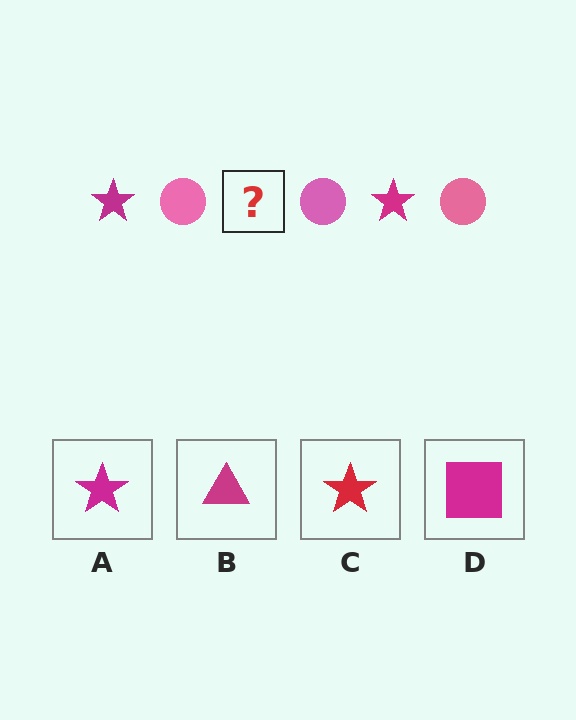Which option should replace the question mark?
Option A.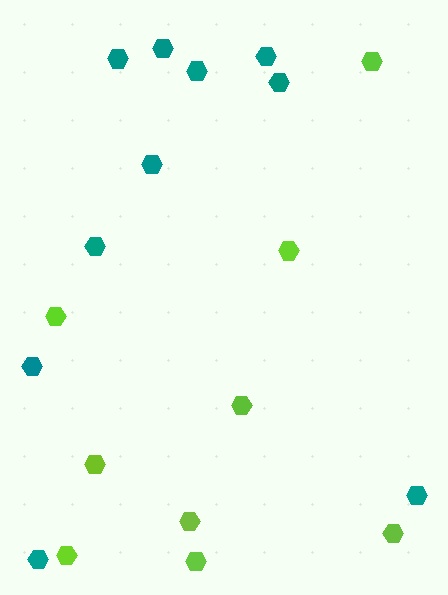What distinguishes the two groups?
There are 2 groups: one group of lime hexagons (9) and one group of teal hexagons (10).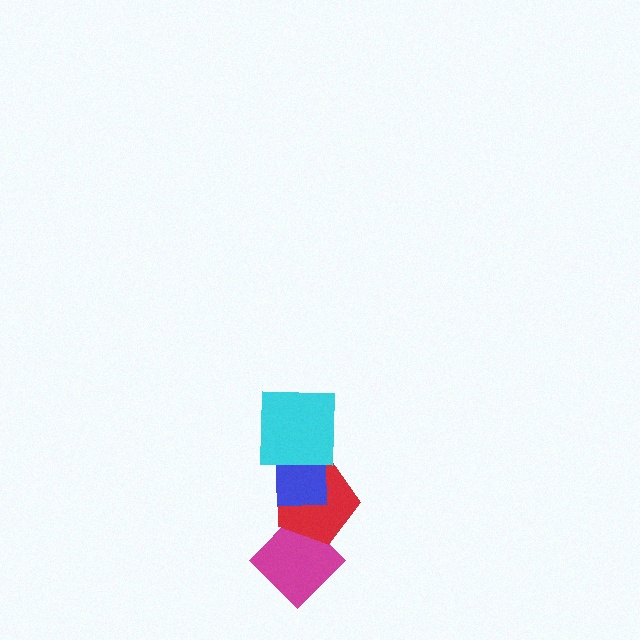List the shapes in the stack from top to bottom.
From top to bottom: the cyan square, the blue rectangle, the red pentagon, the magenta diamond.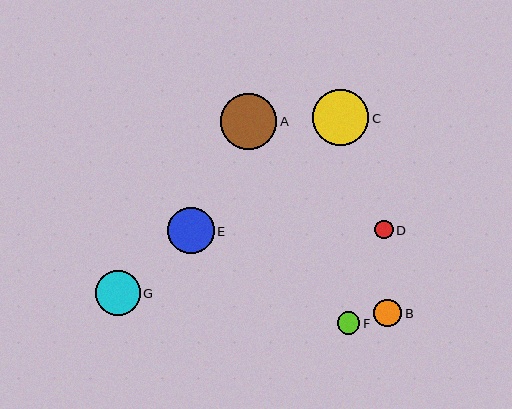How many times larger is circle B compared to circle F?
Circle B is approximately 1.2 times the size of circle F.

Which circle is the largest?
Circle A is the largest with a size of approximately 56 pixels.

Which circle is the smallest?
Circle D is the smallest with a size of approximately 19 pixels.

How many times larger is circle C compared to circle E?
Circle C is approximately 1.2 times the size of circle E.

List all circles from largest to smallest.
From largest to smallest: A, C, E, G, B, F, D.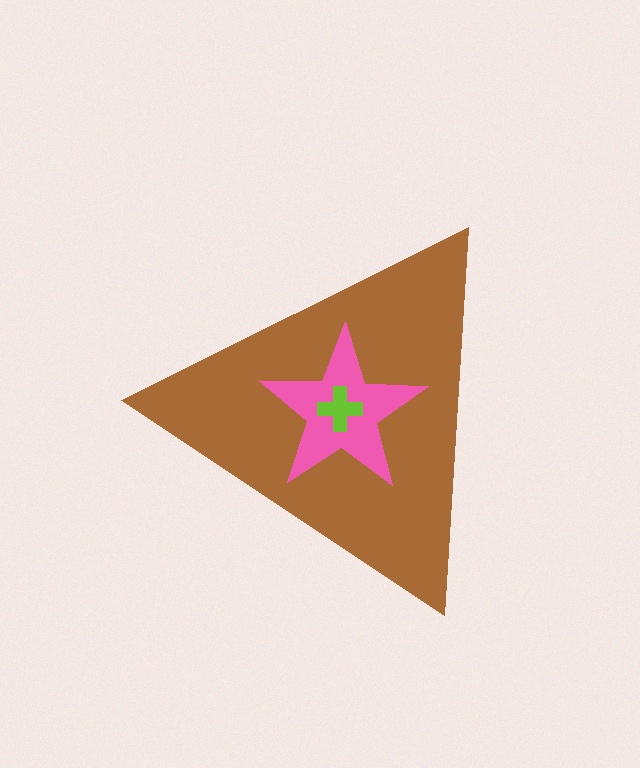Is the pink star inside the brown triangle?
Yes.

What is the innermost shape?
The lime cross.